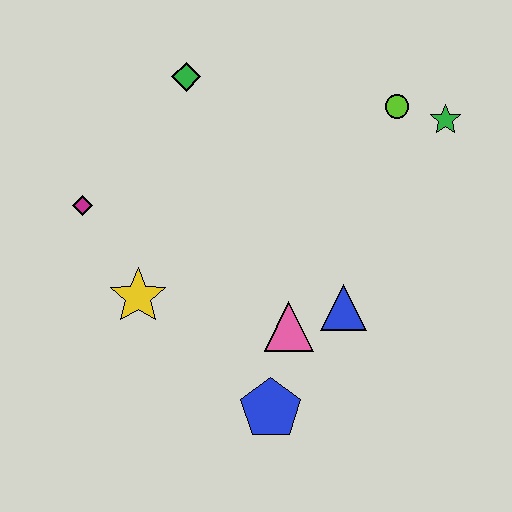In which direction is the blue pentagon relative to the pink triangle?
The blue pentagon is below the pink triangle.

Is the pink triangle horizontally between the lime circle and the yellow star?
Yes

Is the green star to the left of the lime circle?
No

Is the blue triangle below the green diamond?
Yes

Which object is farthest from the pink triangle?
The green diamond is farthest from the pink triangle.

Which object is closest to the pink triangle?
The blue triangle is closest to the pink triangle.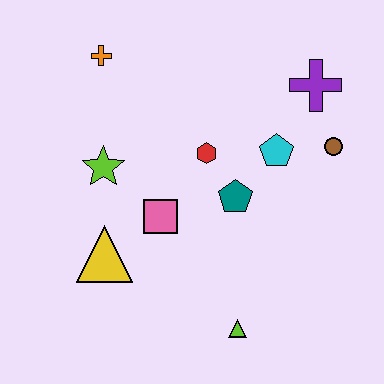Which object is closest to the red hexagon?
The teal pentagon is closest to the red hexagon.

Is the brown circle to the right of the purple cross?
Yes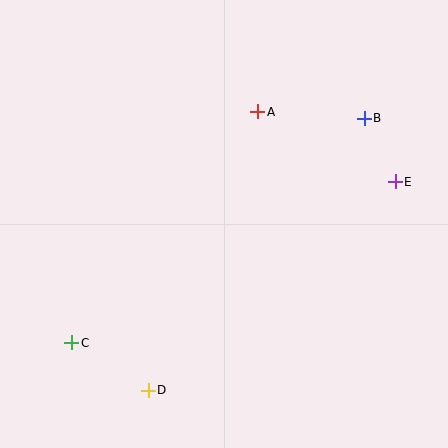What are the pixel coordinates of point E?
Point E is at (395, 182).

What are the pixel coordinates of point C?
Point C is at (72, 343).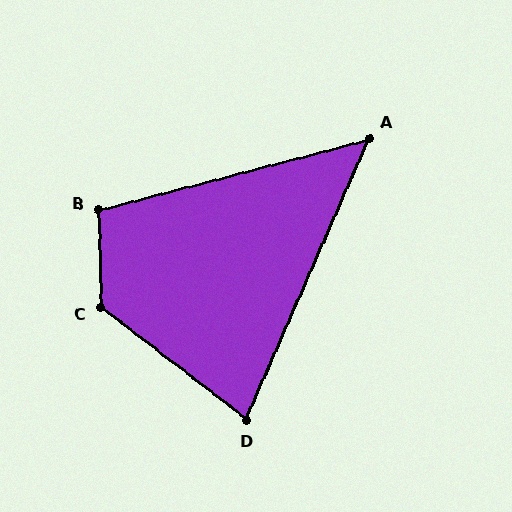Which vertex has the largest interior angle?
C, at approximately 128 degrees.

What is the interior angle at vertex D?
Approximately 76 degrees (acute).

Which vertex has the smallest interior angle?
A, at approximately 52 degrees.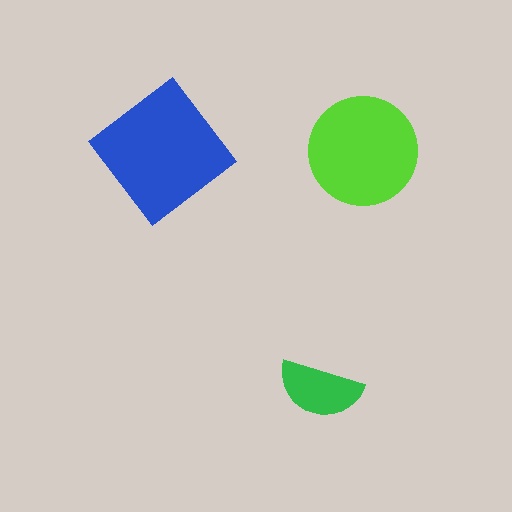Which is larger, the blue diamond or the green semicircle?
The blue diamond.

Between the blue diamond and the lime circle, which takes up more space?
The blue diamond.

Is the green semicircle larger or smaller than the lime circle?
Smaller.